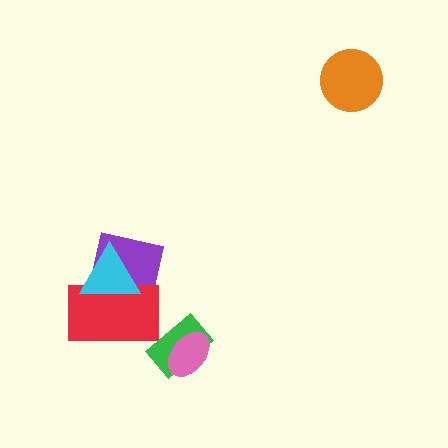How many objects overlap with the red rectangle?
2 objects overlap with the red rectangle.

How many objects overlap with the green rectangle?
1 object overlaps with the green rectangle.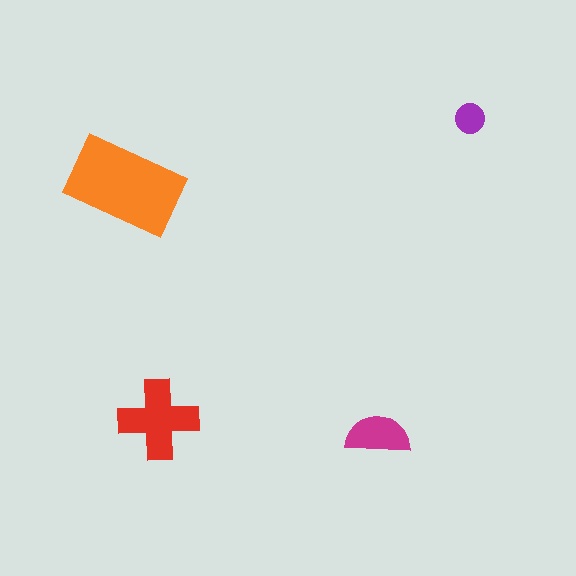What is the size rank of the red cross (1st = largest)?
2nd.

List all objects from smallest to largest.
The purple circle, the magenta semicircle, the red cross, the orange rectangle.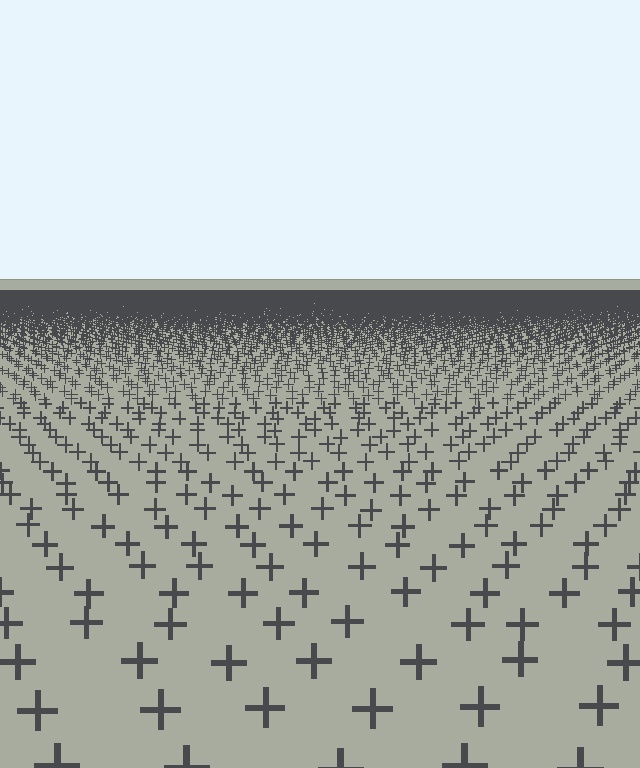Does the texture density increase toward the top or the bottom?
Density increases toward the top.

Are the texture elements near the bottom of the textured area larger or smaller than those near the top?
Larger. Near the bottom, elements are closer to the viewer and appear at a bigger on-screen size.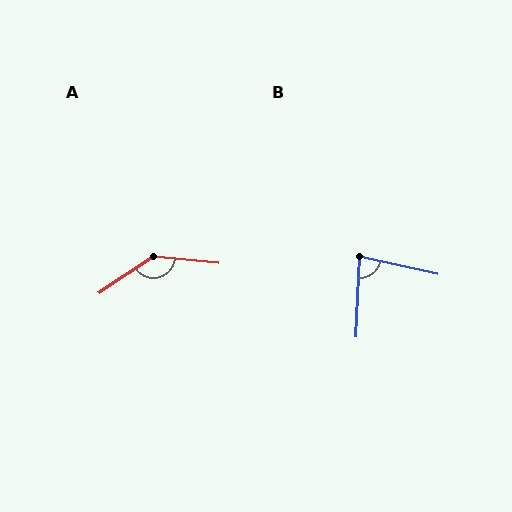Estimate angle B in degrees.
Approximately 80 degrees.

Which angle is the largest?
A, at approximately 141 degrees.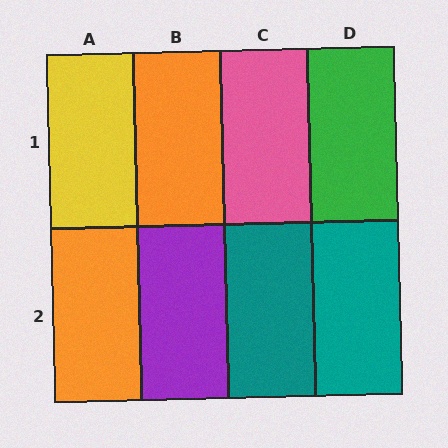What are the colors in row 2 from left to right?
Orange, purple, teal, teal.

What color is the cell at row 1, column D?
Green.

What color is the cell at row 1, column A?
Yellow.